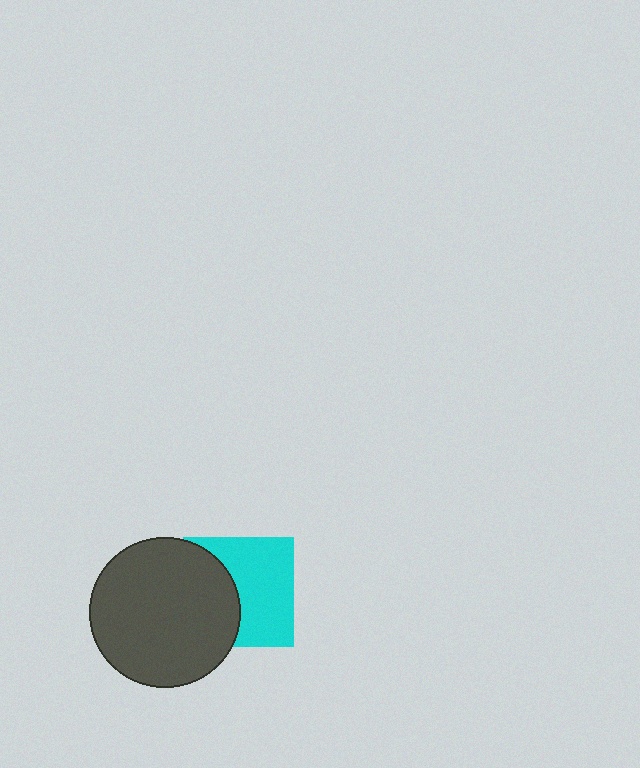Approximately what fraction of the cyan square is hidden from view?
Roughly 42% of the cyan square is hidden behind the dark gray circle.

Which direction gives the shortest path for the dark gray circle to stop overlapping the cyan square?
Moving left gives the shortest separation.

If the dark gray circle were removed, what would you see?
You would see the complete cyan square.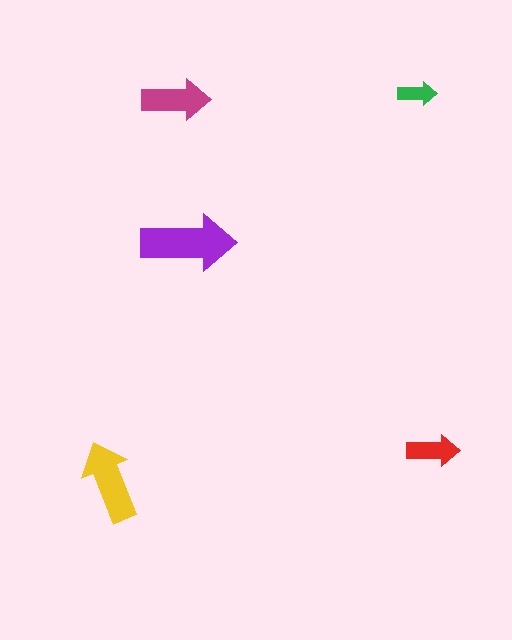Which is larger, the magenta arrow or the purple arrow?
The purple one.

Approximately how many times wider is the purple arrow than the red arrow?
About 2 times wider.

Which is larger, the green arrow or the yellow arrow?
The yellow one.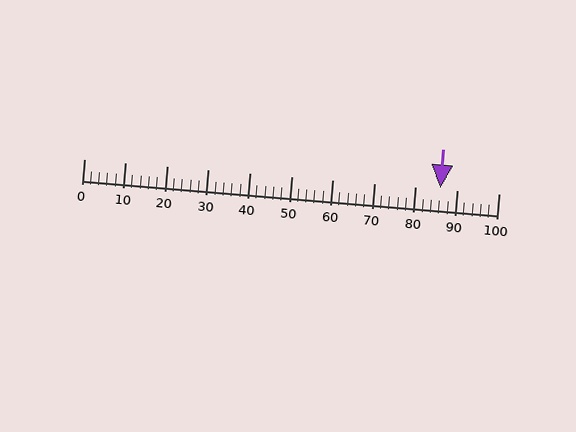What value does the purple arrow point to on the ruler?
The purple arrow points to approximately 86.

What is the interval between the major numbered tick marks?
The major tick marks are spaced 10 units apart.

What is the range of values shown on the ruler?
The ruler shows values from 0 to 100.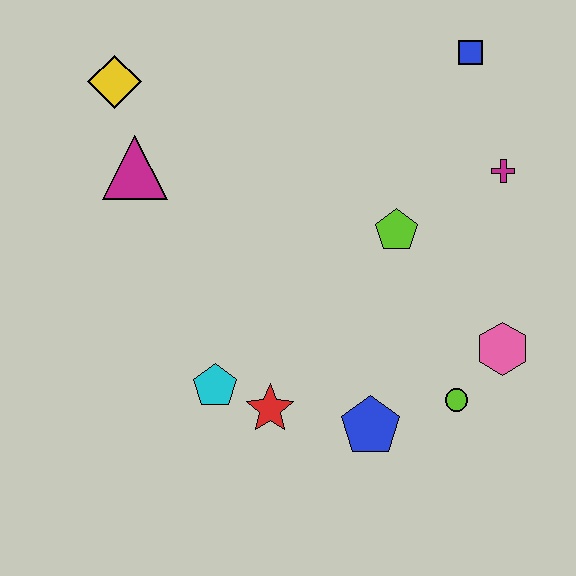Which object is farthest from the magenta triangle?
The pink hexagon is farthest from the magenta triangle.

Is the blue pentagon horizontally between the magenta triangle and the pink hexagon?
Yes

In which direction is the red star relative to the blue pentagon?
The red star is to the left of the blue pentagon.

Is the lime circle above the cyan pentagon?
No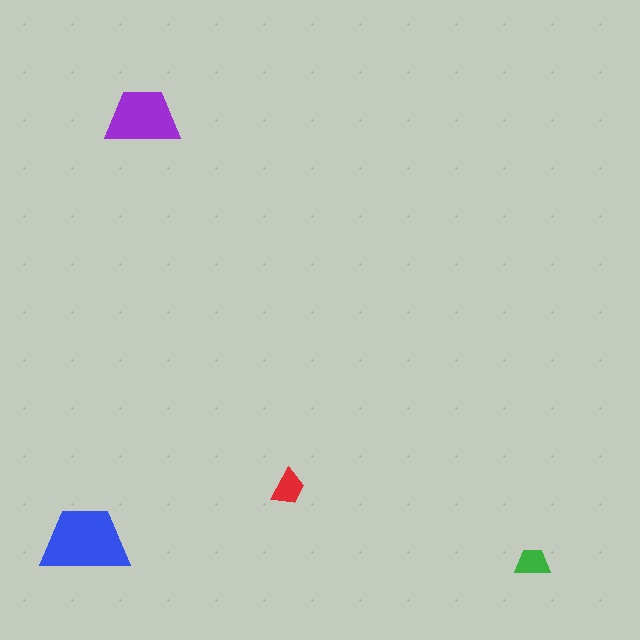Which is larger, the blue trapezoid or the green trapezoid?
The blue one.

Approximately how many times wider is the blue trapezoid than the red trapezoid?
About 2.5 times wider.